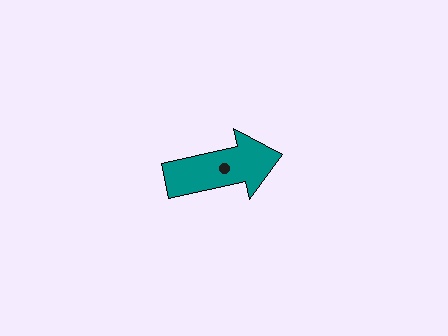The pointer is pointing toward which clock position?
Roughly 3 o'clock.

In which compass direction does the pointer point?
East.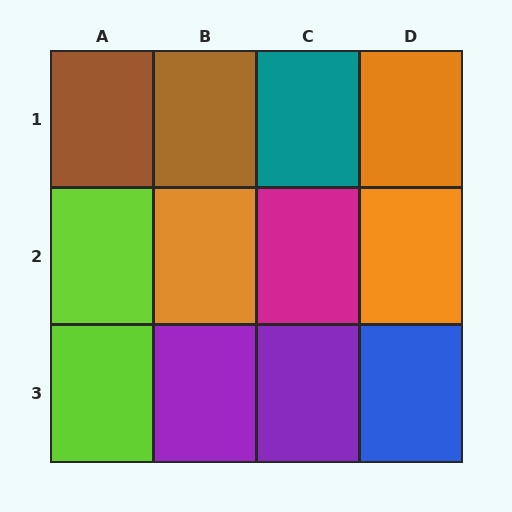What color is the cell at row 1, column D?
Orange.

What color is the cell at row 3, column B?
Purple.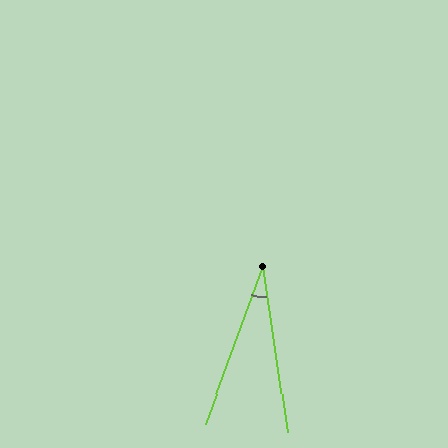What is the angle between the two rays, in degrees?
Approximately 28 degrees.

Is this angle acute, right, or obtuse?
It is acute.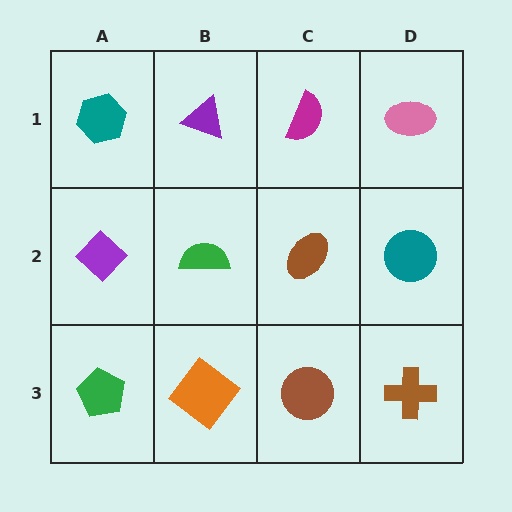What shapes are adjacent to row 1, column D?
A teal circle (row 2, column D), a magenta semicircle (row 1, column C).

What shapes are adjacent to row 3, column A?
A purple diamond (row 2, column A), an orange diamond (row 3, column B).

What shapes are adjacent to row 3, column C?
A brown ellipse (row 2, column C), an orange diamond (row 3, column B), a brown cross (row 3, column D).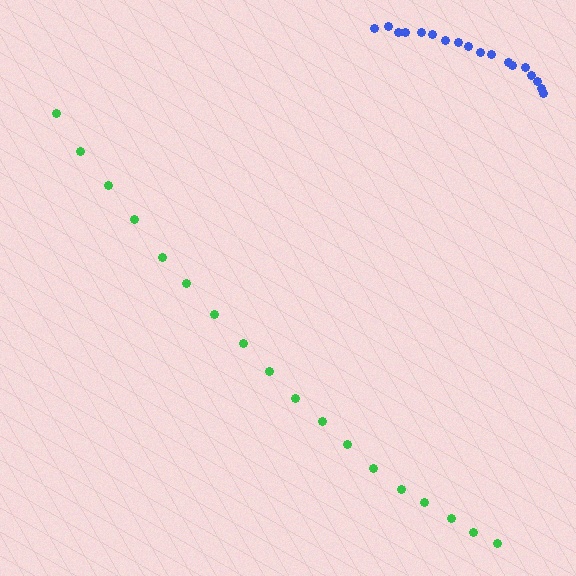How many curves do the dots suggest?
There are 2 distinct paths.